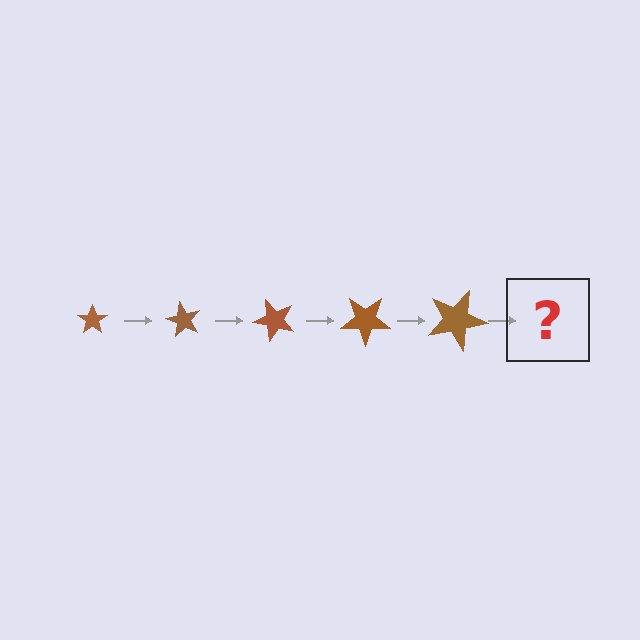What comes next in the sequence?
The next element should be a star, larger than the previous one and rotated 300 degrees from the start.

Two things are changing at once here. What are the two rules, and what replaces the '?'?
The two rules are that the star grows larger each step and it rotates 60 degrees each step. The '?' should be a star, larger than the previous one and rotated 300 degrees from the start.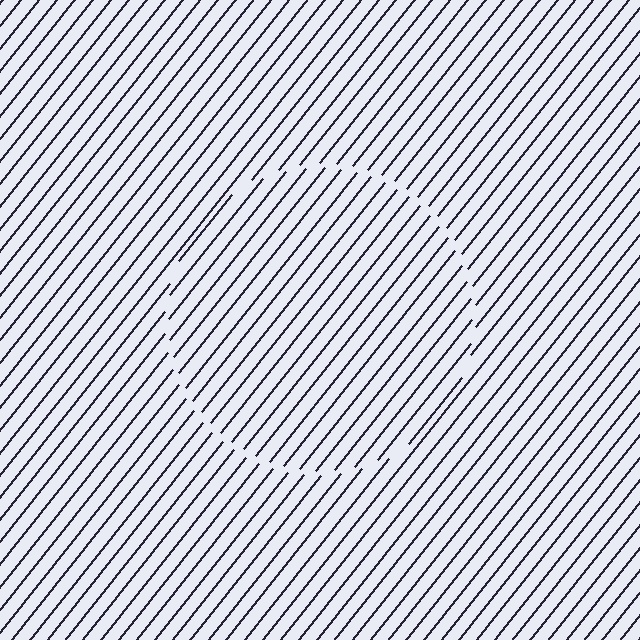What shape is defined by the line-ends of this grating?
An illusory circle. The interior of the shape contains the same grating, shifted by half a period — the contour is defined by the phase discontinuity where line-ends from the inner and outer gratings abut.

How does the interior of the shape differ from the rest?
The interior of the shape contains the same grating, shifted by half a period — the contour is defined by the phase discontinuity where line-ends from the inner and outer gratings abut.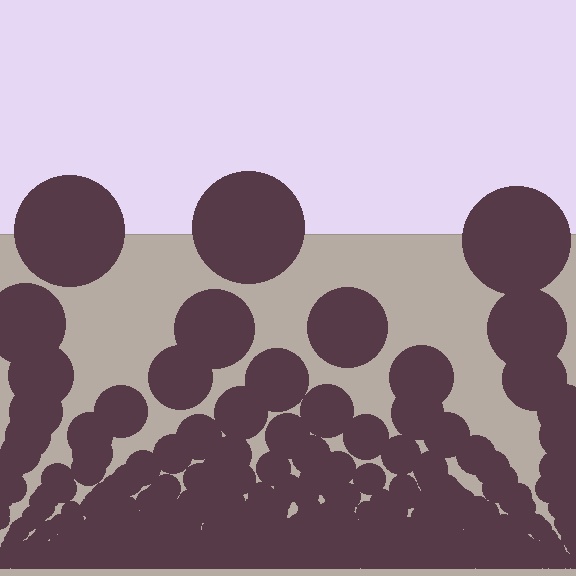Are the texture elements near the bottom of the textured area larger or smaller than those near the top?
Smaller. The gradient is inverted — elements near the bottom are smaller and denser.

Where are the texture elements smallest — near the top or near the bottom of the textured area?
Near the bottom.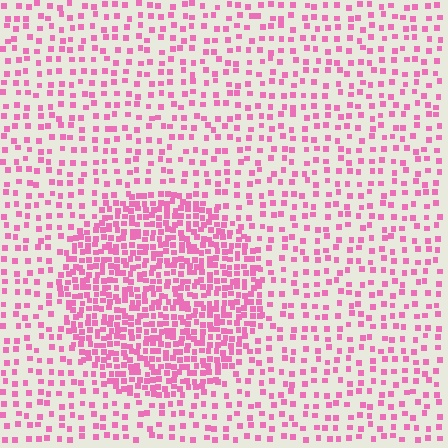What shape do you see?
I see a circle.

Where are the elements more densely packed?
The elements are more densely packed inside the circle boundary.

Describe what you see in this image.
The image contains small pink elements arranged at two different densities. A circle-shaped region is visible where the elements are more densely packed than the surrounding area.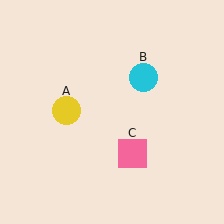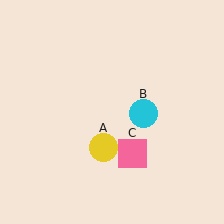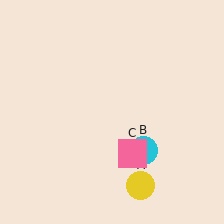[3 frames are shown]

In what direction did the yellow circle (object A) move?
The yellow circle (object A) moved down and to the right.